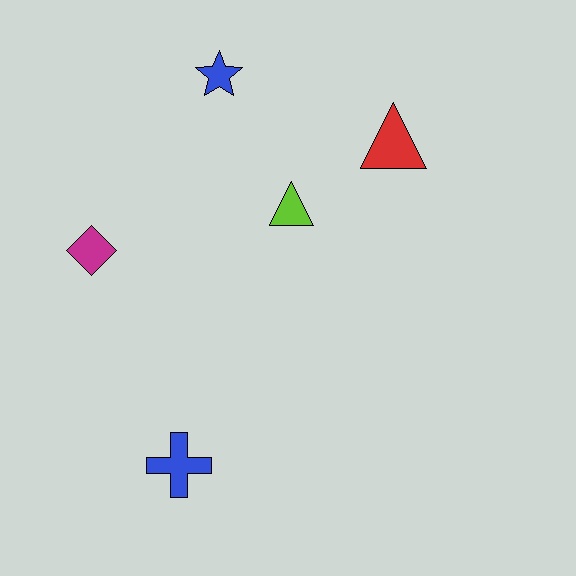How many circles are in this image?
There are no circles.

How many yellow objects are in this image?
There are no yellow objects.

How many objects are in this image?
There are 5 objects.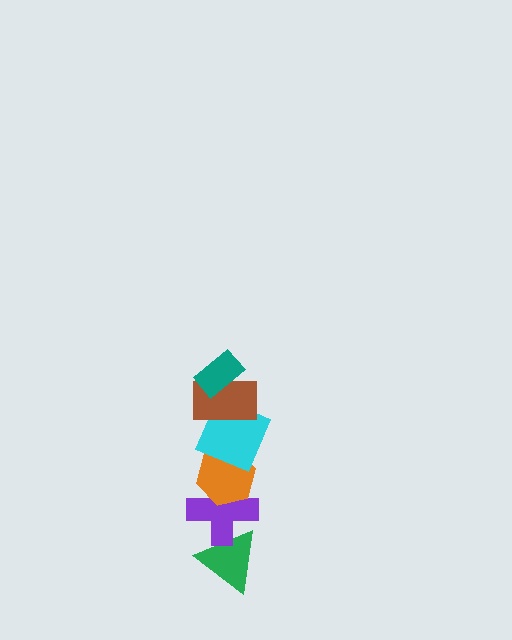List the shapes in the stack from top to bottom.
From top to bottom: the teal rectangle, the brown rectangle, the cyan square, the orange hexagon, the purple cross, the green triangle.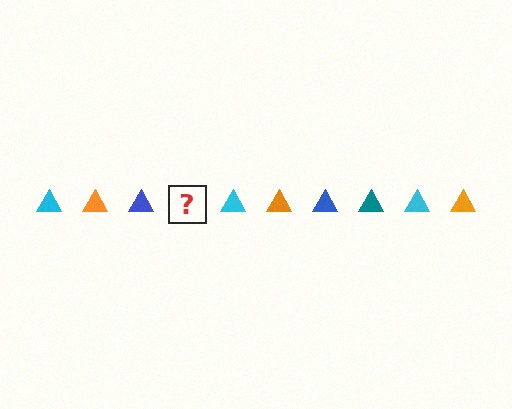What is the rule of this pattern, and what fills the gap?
The rule is that the pattern cycles through cyan, orange, blue, teal triangles. The gap should be filled with a teal triangle.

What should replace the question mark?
The question mark should be replaced with a teal triangle.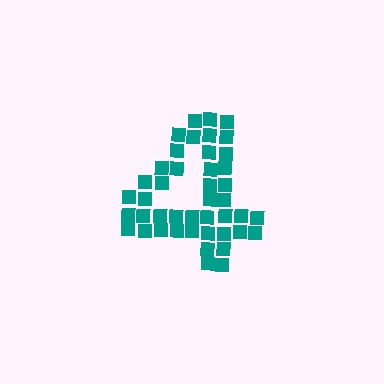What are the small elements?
The small elements are squares.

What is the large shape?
The large shape is the digit 4.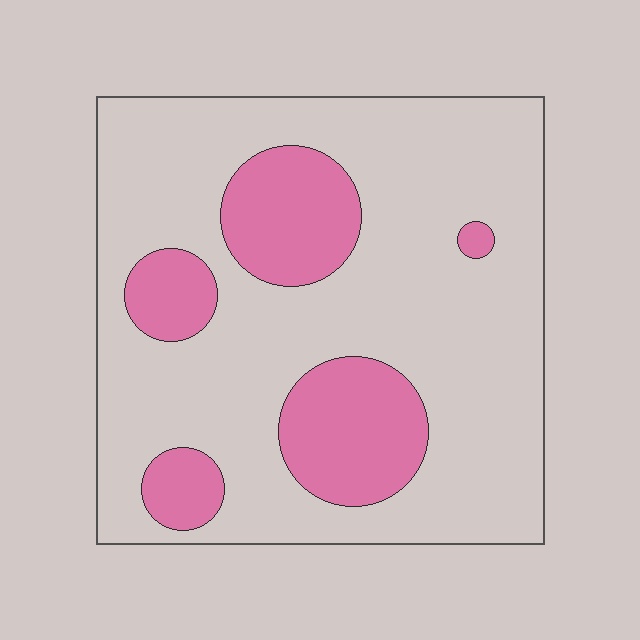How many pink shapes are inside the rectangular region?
5.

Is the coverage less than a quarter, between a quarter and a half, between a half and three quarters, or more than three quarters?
Less than a quarter.